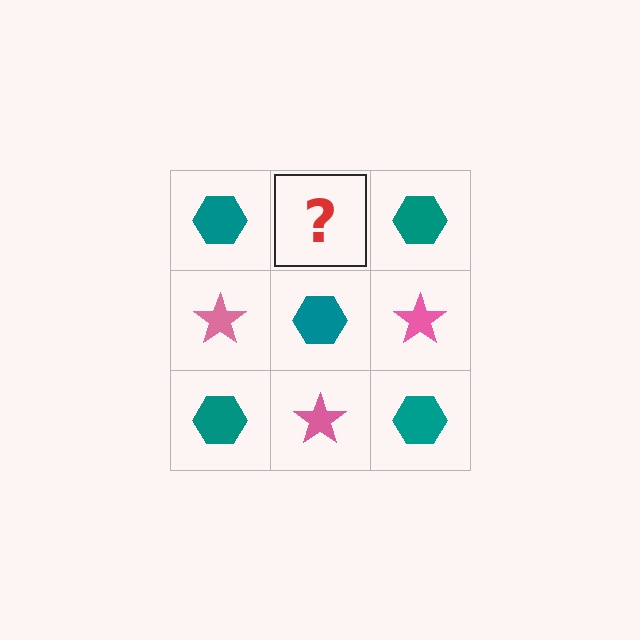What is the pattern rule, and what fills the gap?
The rule is that it alternates teal hexagon and pink star in a checkerboard pattern. The gap should be filled with a pink star.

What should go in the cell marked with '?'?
The missing cell should contain a pink star.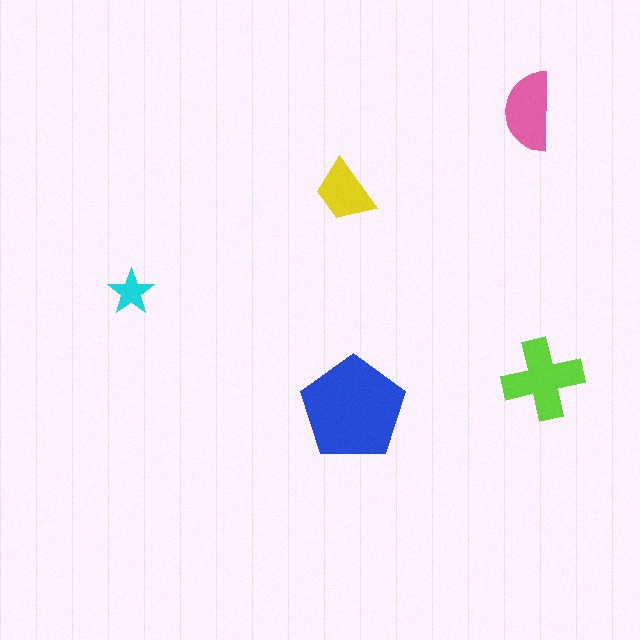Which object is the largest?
The blue pentagon.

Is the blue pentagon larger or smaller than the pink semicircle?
Larger.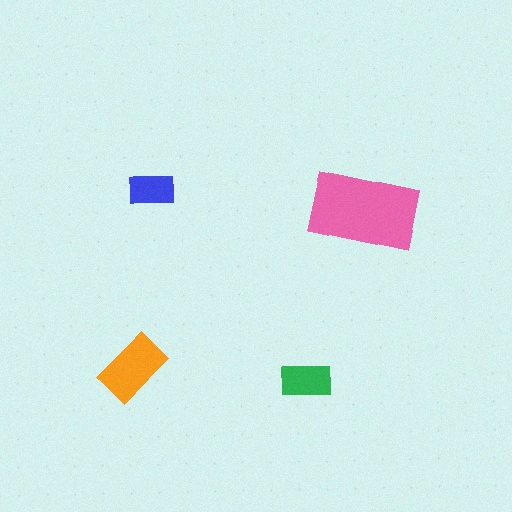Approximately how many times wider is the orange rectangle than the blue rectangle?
About 1.5 times wider.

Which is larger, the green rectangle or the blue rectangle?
The green one.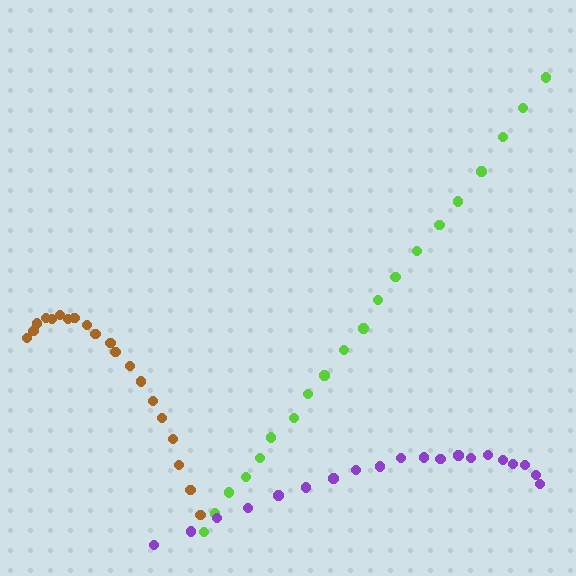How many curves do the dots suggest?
There are 3 distinct paths.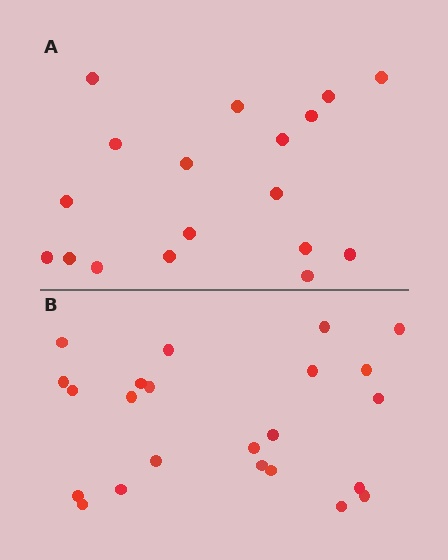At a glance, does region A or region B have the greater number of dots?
Region B (the bottom region) has more dots.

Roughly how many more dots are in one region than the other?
Region B has about 5 more dots than region A.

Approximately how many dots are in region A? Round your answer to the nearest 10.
About 20 dots. (The exact count is 18, which rounds to 20.)